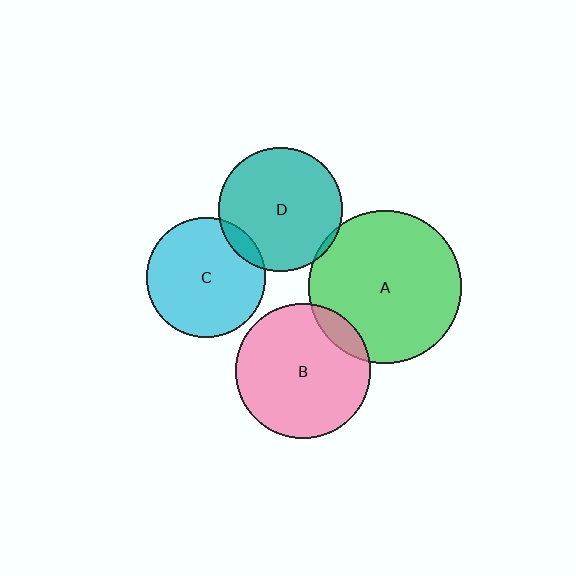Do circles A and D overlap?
Yes.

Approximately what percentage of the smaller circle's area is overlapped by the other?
Approximately 5%.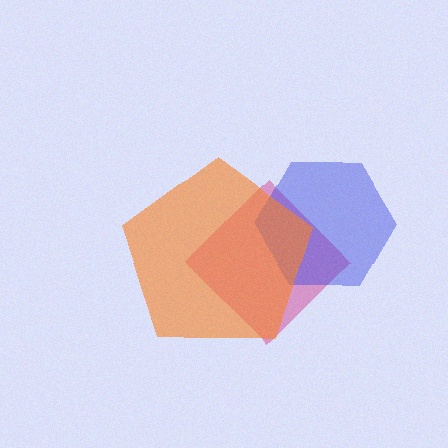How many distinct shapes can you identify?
There are 3 distinct shapes: a magenta diamond, a blue hexagon, an orange pentagon.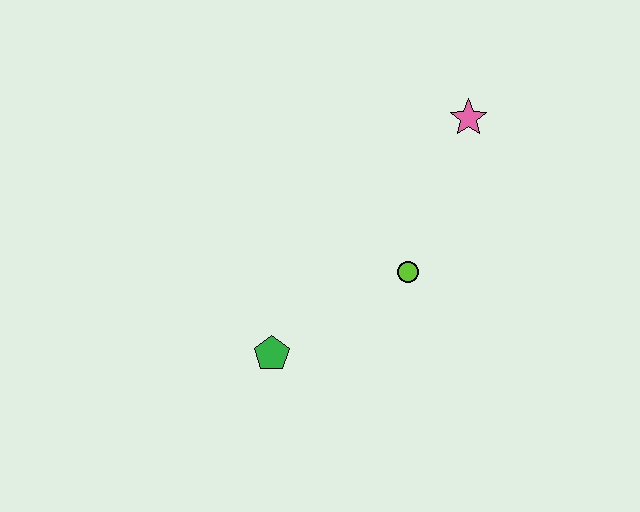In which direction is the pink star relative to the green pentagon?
The pink star is above the green pentagon.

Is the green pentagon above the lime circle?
No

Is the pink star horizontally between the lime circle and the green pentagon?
No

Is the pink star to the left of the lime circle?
No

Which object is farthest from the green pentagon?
The pink star is farthest from the green pentagon.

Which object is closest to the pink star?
The lime circle is closest to the pink star.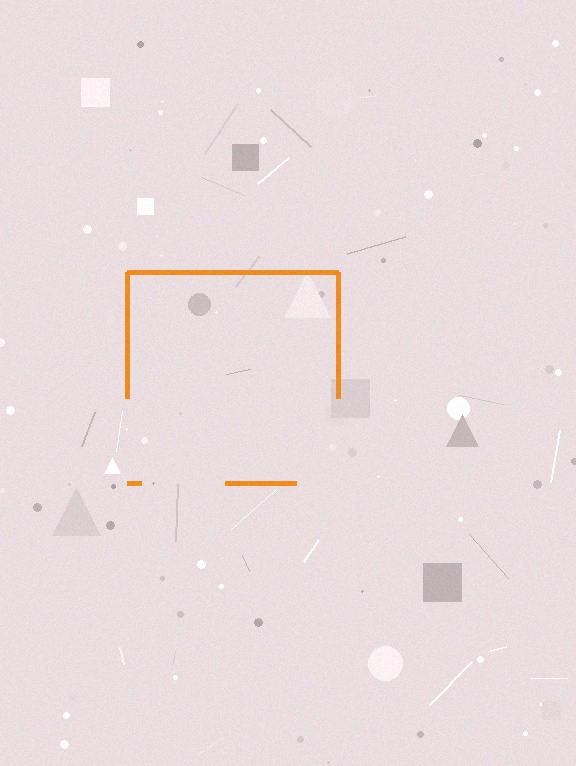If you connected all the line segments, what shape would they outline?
They would outline a square.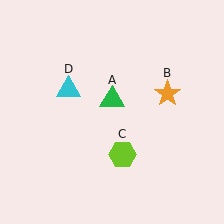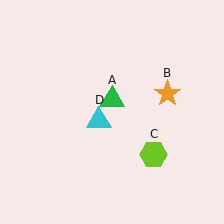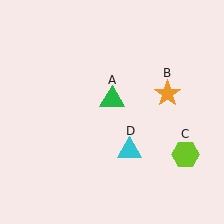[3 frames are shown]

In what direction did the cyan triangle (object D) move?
The cyan triangle (object D) moved down and to the right.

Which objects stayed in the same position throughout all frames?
Green triangle (object A) and orange star (object B) remained stationary.